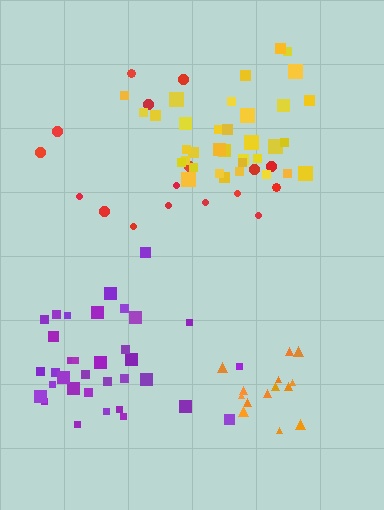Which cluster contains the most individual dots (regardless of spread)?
Yellow (35).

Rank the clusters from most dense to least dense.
yellow, orange, purple, red.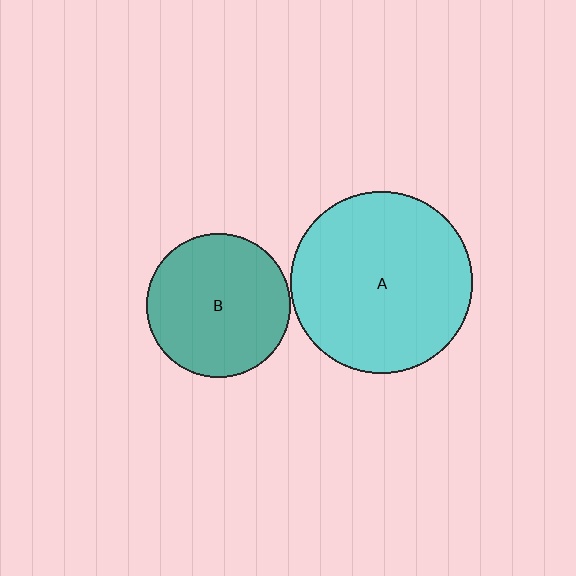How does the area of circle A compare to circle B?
Approximately 1.6 times.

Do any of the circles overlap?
No, none of the circles overlap.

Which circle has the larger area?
Circle A (cyan).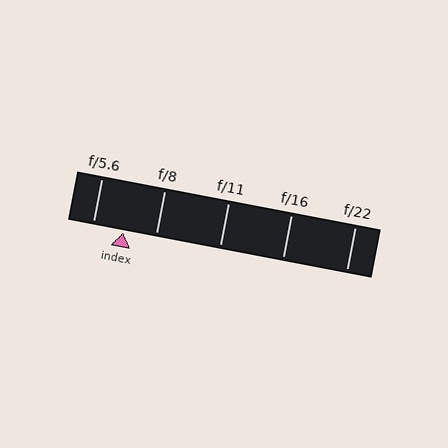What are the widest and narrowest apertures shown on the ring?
The widest aperture shown is f/5.6 and the narrowest is f/22.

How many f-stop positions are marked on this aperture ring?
There are 5 f-stop positions marked.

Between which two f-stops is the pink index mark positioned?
The index mark is between f/5.6 and f/8.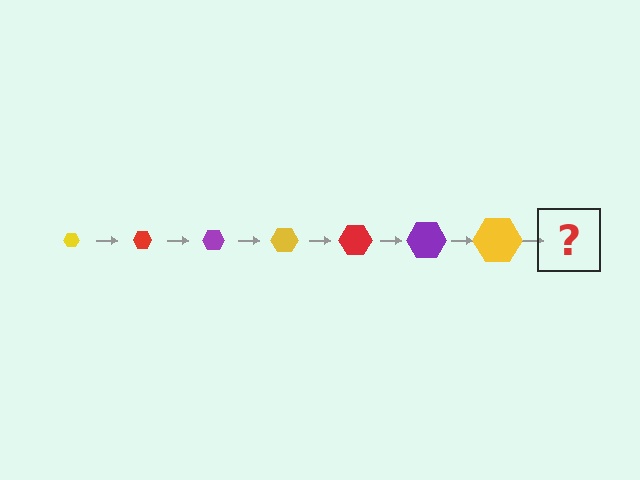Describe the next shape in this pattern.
It should be a red hexagon, larger than the previous one.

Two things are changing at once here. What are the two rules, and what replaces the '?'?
The two rules are that the hexagon grows larger each step and the color cycles through yellow, red, and purple. The '?' should be a red hexagon, larger than the previous one.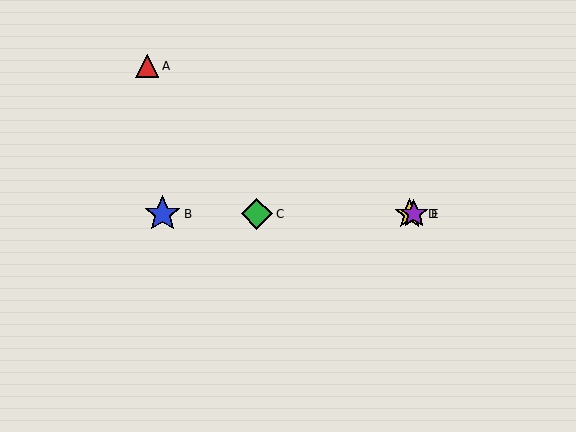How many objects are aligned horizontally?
4 objects (B, C, D, E) are aligned horizontally.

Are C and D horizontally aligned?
Yes, both are at y≈214.